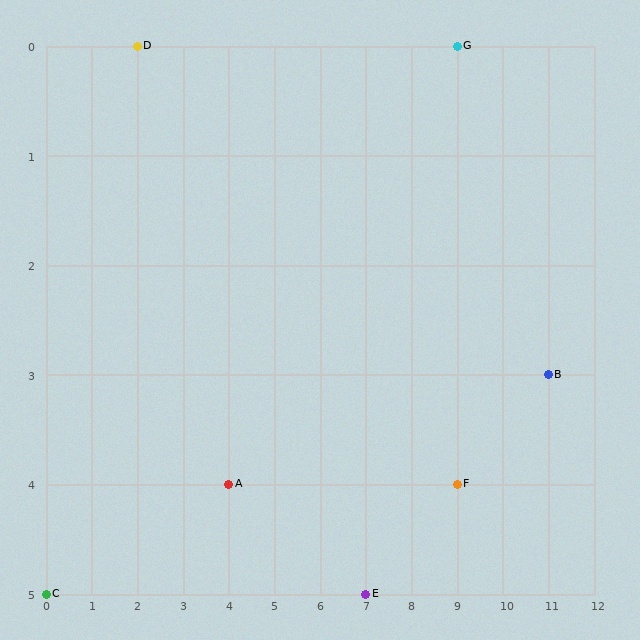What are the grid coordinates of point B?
Point B is at grid coordinates (11, 3).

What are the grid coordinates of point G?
Point G is at grid coordinates (9, 0).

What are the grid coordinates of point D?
Point D is at grid coordinates (2, 0).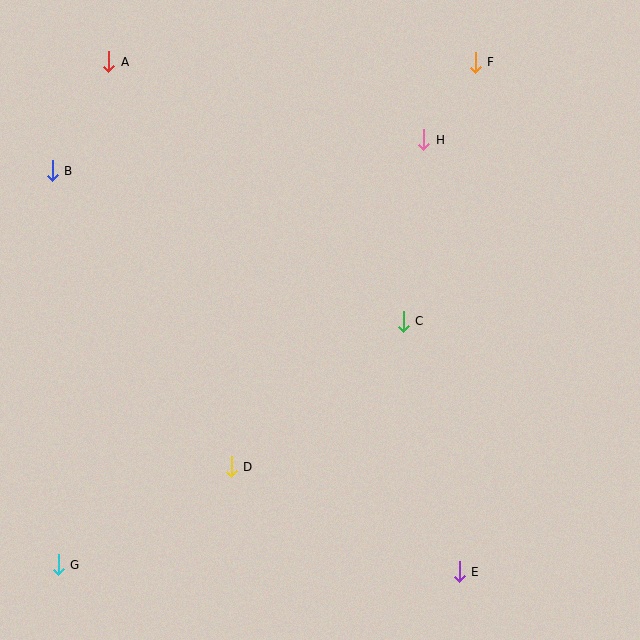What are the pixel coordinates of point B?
Point B is at (52, 171).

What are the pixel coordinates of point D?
Point D is at (231, 467).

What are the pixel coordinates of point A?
Point A is at (109, 62).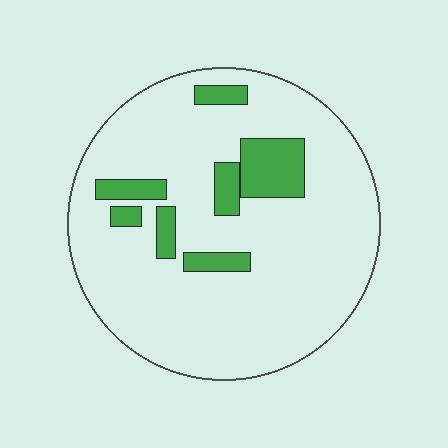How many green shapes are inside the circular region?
7.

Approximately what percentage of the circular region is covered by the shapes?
Approximately 15%.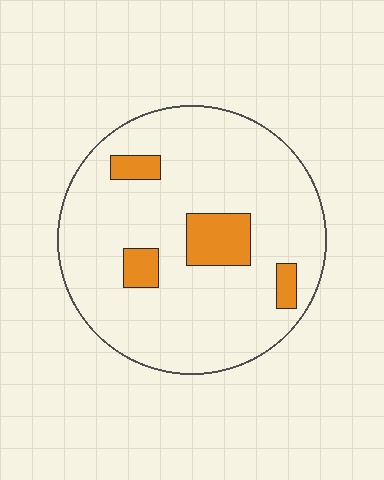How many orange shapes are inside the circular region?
4.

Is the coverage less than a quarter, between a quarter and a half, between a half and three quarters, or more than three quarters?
Less than a quarter.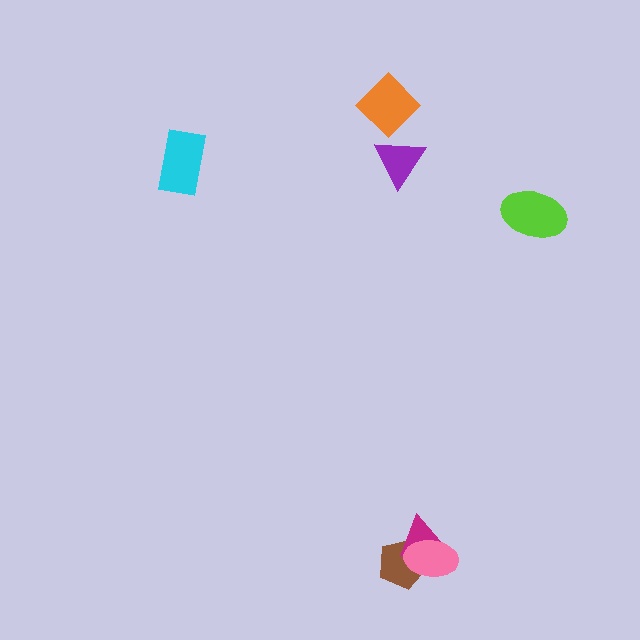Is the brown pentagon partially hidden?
Yes, it is partially covered by another shape.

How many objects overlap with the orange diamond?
0 objects overlap with the orange diamond.